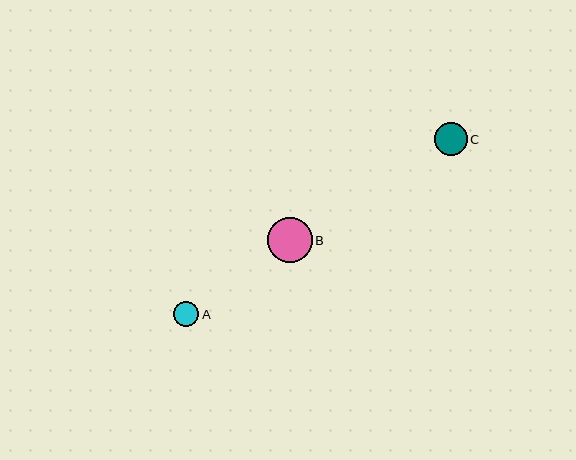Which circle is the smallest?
Circle A is the smallest with a size of approximately 25 pixels.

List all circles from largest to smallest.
From largest to smallest: B, C, A.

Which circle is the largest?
Circle B is the largest with a size of approximately 45 pixels.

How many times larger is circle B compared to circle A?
Circle B is approximately 1.8 times the size of circle A.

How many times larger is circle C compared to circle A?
Circle C is approximately 1.3 times the size of circle A.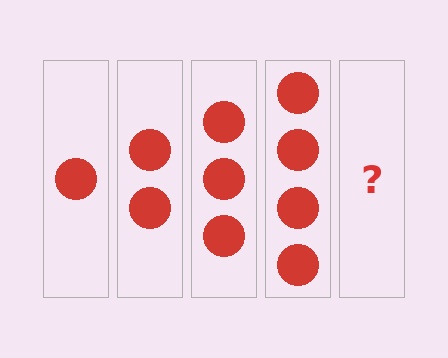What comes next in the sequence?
The next element should be 5 circles.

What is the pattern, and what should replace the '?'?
The pattern is that each step adds one more circle. The '?' should be 5 circles.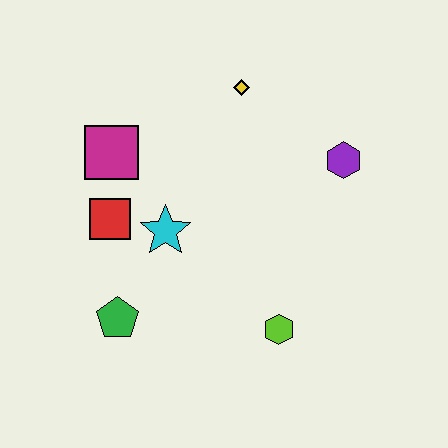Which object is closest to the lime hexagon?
The cyan star is closest to the lime hexagon.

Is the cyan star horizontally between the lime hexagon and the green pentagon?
Yes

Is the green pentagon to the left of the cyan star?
Yes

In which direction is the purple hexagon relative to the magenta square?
The purple hexagon is to the right of the magenta square.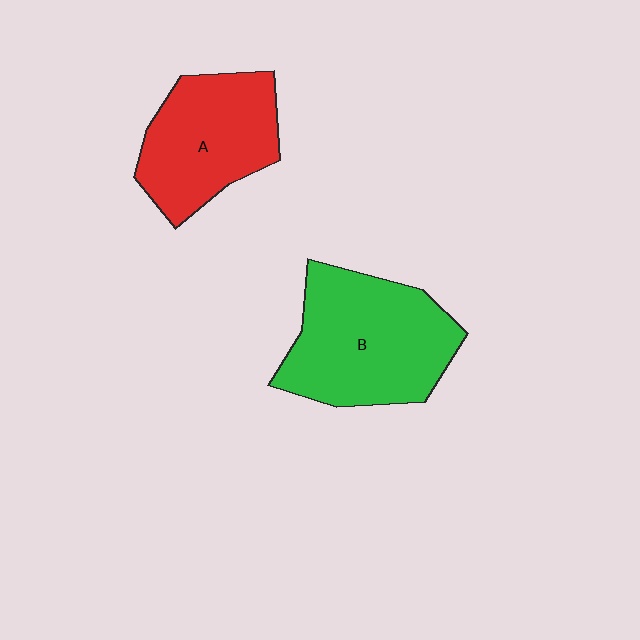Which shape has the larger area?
Shape B (green).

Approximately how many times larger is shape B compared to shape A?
Approximately 1.3 times.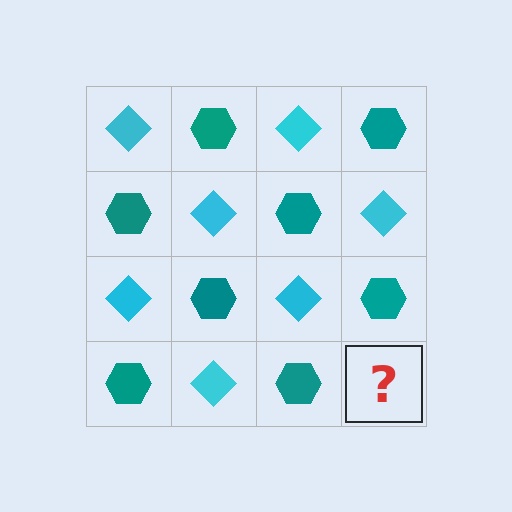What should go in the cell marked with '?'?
The missing cell should contain a cyan diamond.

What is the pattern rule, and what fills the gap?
The rule is that it alternates cyan diamond and teal hexagon in a checkerboard pattern. The gap should be filled with a cyan diamond.